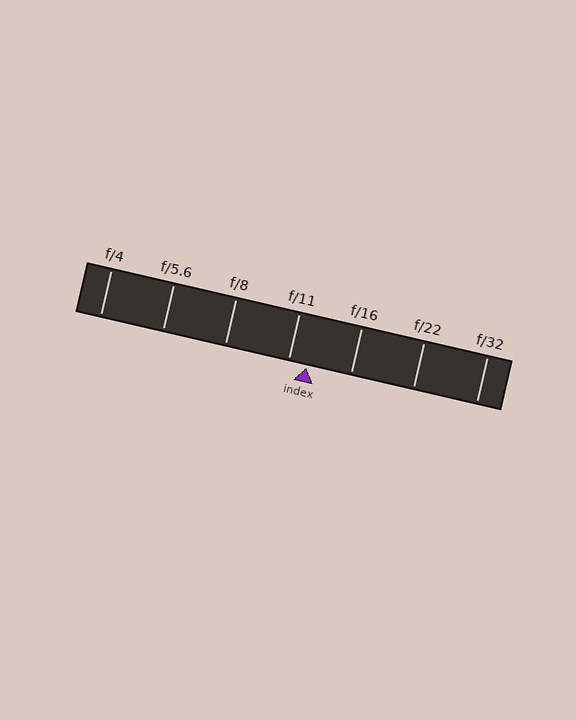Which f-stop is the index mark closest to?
The index mark is closest to f/11.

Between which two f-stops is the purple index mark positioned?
The index mark is between f/11 and f/16.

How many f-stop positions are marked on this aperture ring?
There are 7 f-stop positions marked.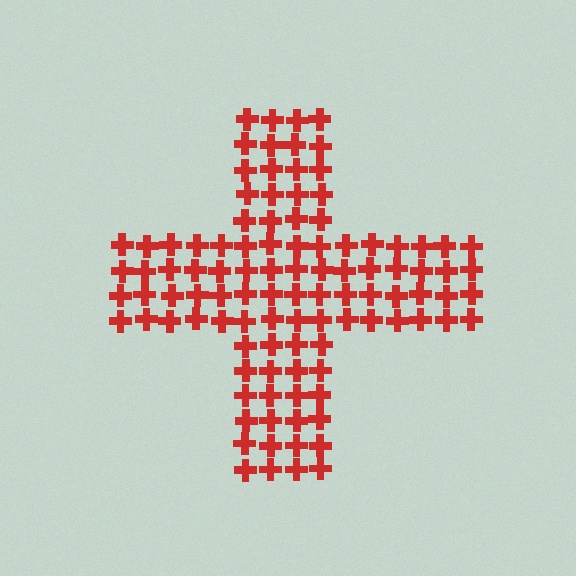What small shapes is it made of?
It is made of small crosses.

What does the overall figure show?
The overall figure shows a cross.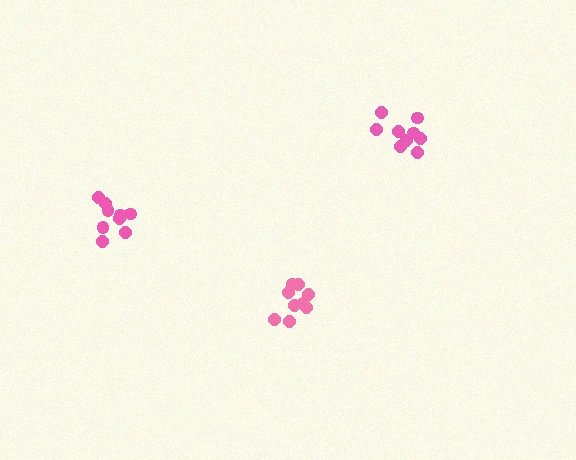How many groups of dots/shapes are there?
There are 3 groups.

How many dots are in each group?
Group 1: 9 dots, Group 2: 9 dots, Group 3: 9 dots (27 total).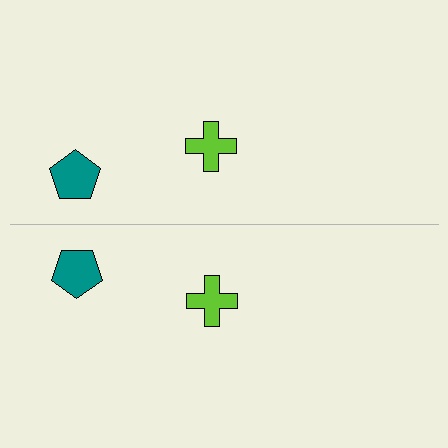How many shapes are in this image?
There are 4 shapes in this image.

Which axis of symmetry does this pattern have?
The pattern has a horizontal axis of symmetry running through the center of the image.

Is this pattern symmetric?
Yes, this pattern has bilateral (reflection) symmetry.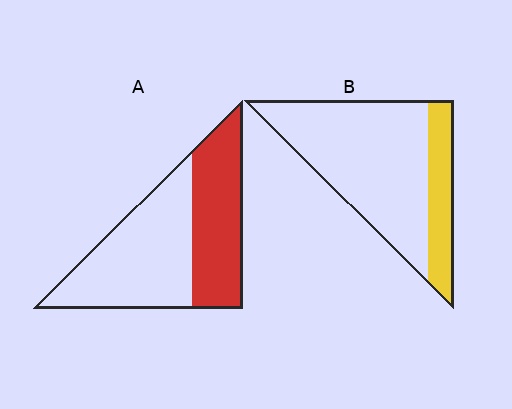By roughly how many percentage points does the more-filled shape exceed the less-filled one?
By roughly 20 percentage points (A over B).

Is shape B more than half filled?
No.